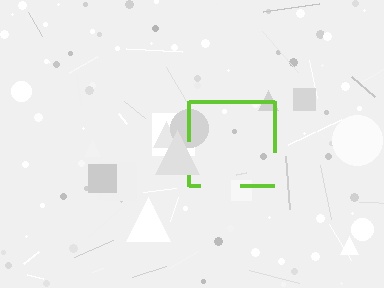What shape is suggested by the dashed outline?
The dashed outline suggests a square.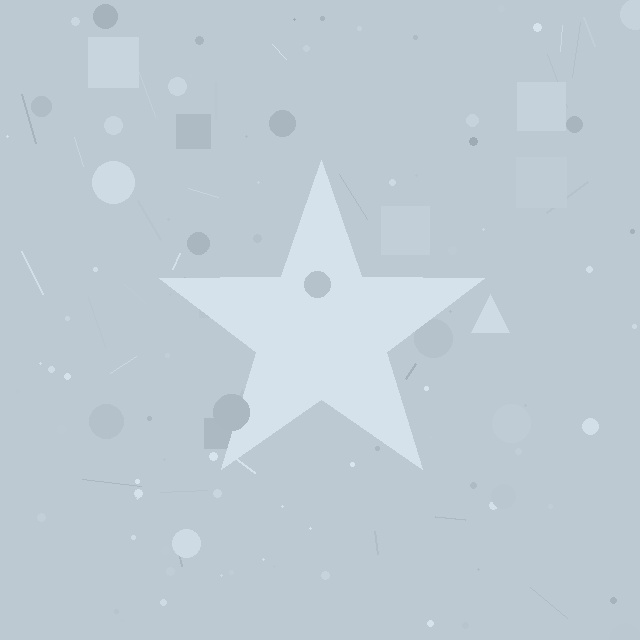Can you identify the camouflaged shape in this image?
The camouflaged shape is a star.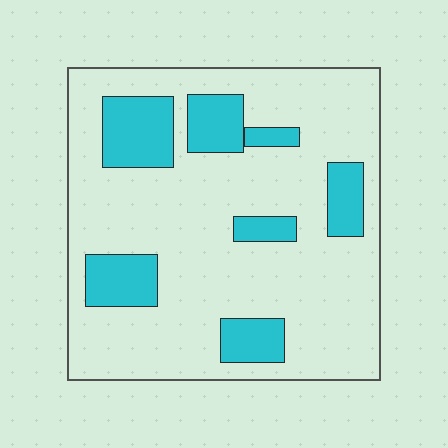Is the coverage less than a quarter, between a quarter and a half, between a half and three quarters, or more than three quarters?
Less than a quarter.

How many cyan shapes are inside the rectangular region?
7.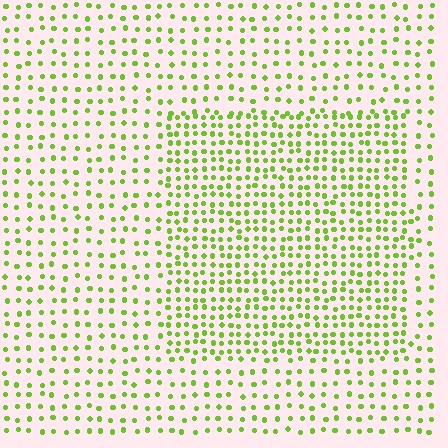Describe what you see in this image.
The image contains small lime elements arranged at two different densities. A rectangle-shaped region is visible where the elements are more densely packed than the surrounding area.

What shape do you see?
I see a rectangle.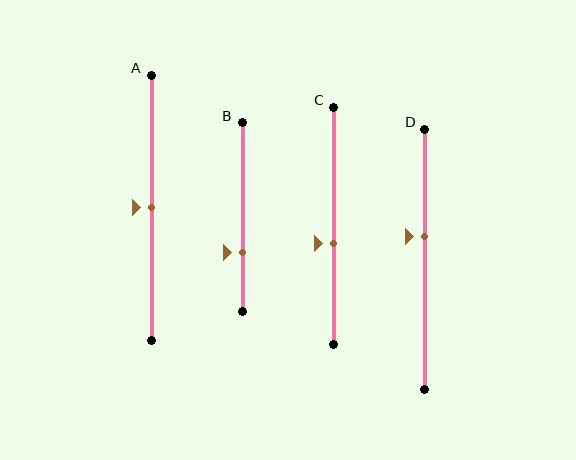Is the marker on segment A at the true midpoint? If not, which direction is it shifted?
Yes, the marker on segment A is at the true midpoint.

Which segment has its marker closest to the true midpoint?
Segment A has its marker closest to the true midpoint.